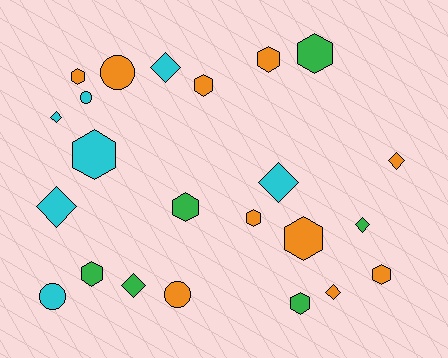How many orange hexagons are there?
There are 6 orange hexagons.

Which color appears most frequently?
Orange, with 10 objects.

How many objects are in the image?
There are 23 objects.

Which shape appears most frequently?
Hexagon, with 11 objects.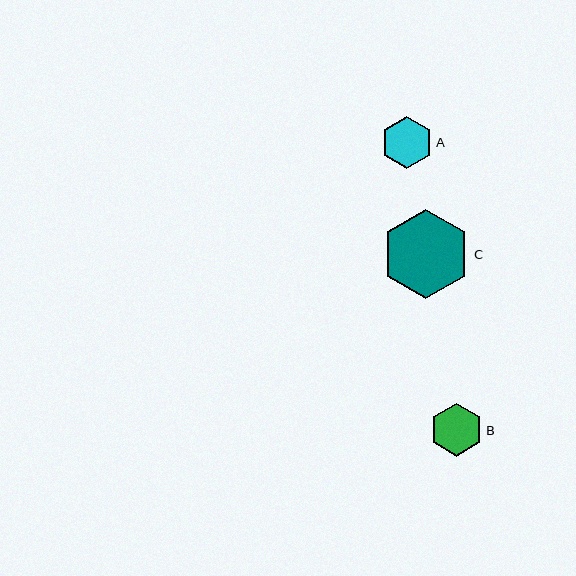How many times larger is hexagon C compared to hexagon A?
Hexagon C is approximately 1.7 times the size of hexagon A.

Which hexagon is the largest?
Hexagon C is the largest with a size of approximately 89 pixels.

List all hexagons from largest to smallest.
From largest to smallest: C, B, A.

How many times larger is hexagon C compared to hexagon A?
Hexagon C is approximately 1.7 times the size of hexagon A.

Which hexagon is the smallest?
Hexagon A is the smallest with a size of approximately 52 pixels.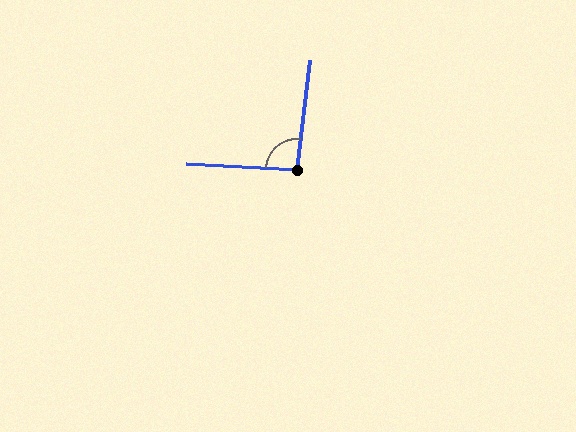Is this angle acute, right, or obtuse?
It is approximately a right angle.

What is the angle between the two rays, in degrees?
Approximately 94 degrees.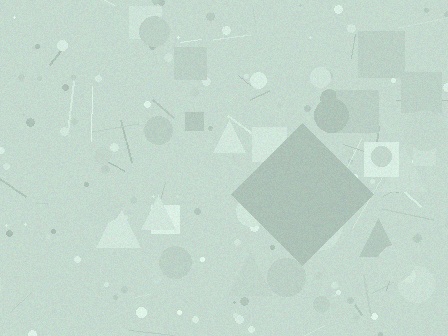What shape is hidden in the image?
A diamond is hidden in the image.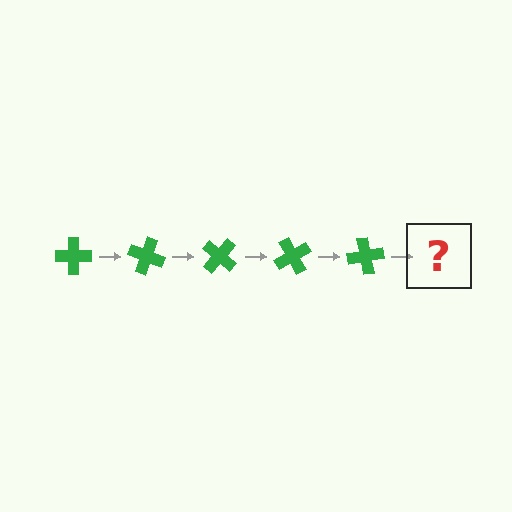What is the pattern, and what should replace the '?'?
The pattern is that the cross rotates 20 degrees each step. The '?' should be a green cross rotated 100 degrees.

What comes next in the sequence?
The next element should be a green cross rotated 100 degrees.